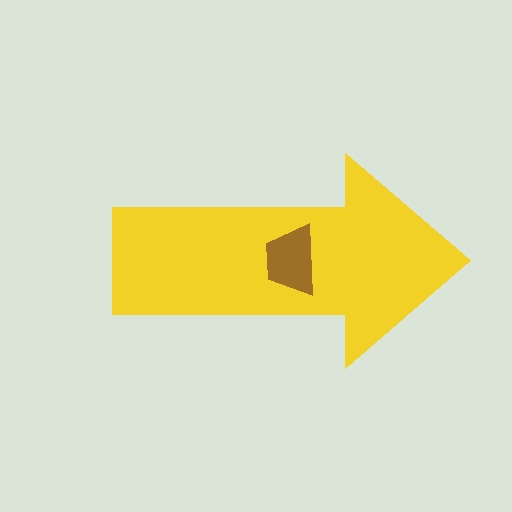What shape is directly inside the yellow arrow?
The brown trapezoid.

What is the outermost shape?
The yellow arrow.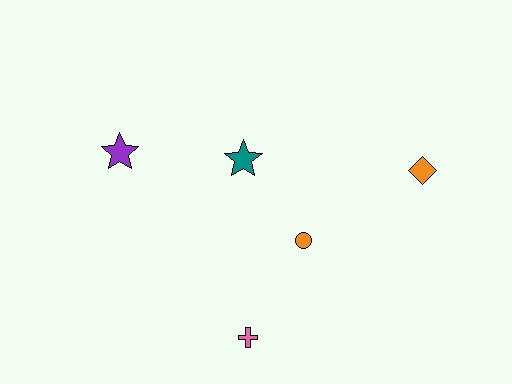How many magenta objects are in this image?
There are no magenta objects.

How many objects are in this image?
There are 5 objects.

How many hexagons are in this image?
There are no hexagons.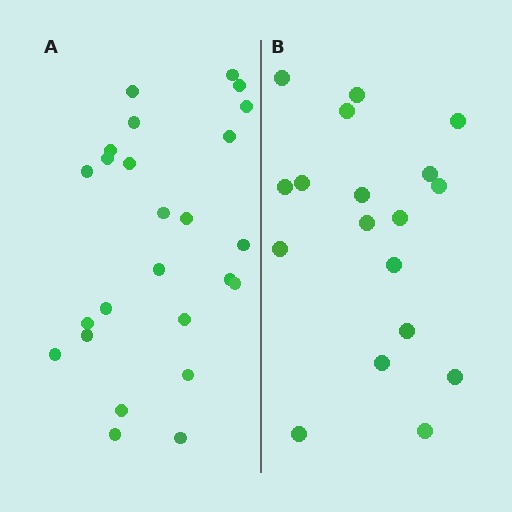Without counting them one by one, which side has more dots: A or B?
Region A (the left region) has more dots.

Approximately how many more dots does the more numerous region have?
Region A has roughly 8 or so more dots than region B.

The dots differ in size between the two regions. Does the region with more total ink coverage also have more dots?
No. Region B has more total ink coverage because its dots are larger, but region A actually contains more individual dots. Total area can be misleading — the number of items is what matters here.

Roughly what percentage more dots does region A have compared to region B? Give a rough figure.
About 40% more.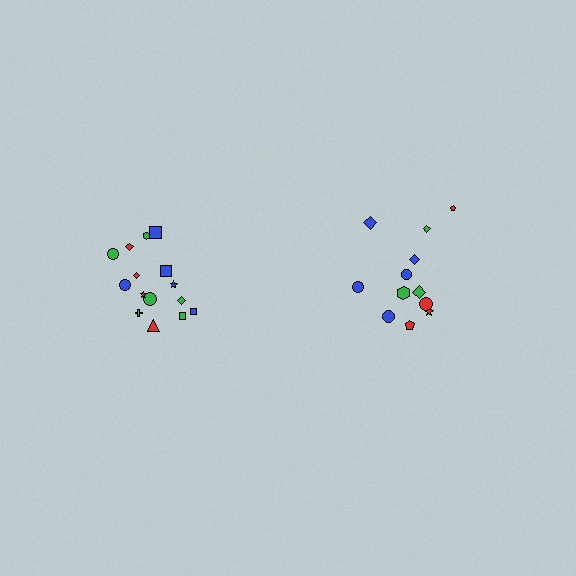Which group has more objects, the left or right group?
The left group.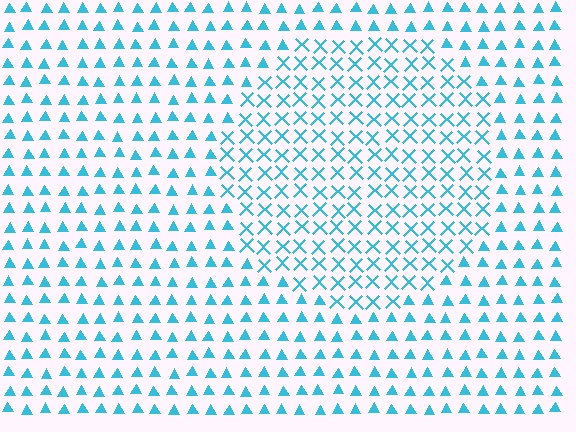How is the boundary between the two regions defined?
The boundary is defined by a change in element shape: X marks inside vs. triangles outside. All elements share the same color and spacing.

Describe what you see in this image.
The image is filled with small cyan elements arranged in a uniform grid. A circle-shaped region contains X marks, while the surrounding area contains triangles. The boundary is defined purely by the change in element shape.